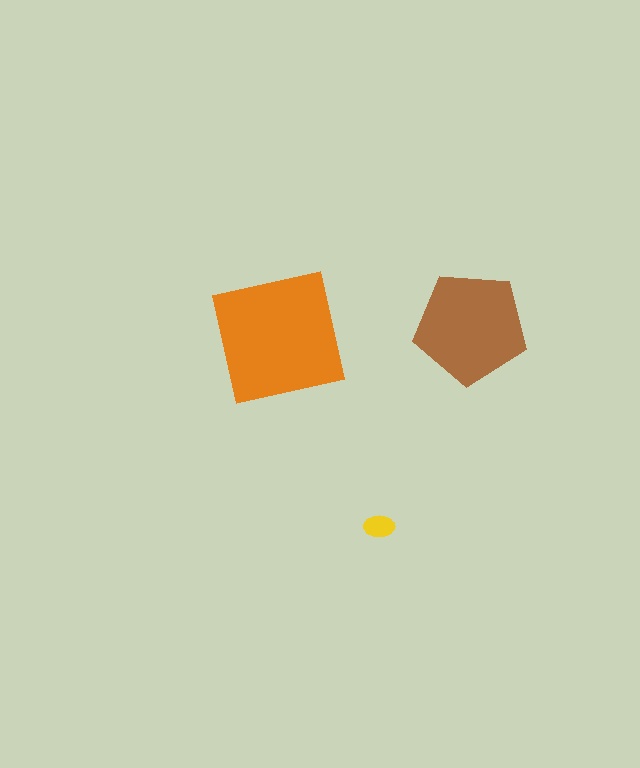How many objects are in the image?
There are 3 objects in the image.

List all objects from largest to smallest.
The orange square, the brown pentagon, the yellow ellipse.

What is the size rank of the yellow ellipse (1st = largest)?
3rd.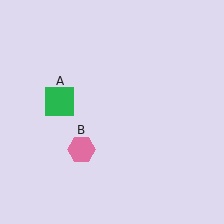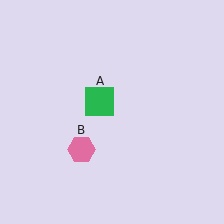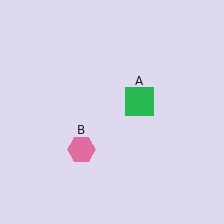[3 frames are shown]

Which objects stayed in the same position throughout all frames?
Pink hexagon (object B) remained stationary.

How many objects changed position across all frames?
1 object changed position: green square (object A).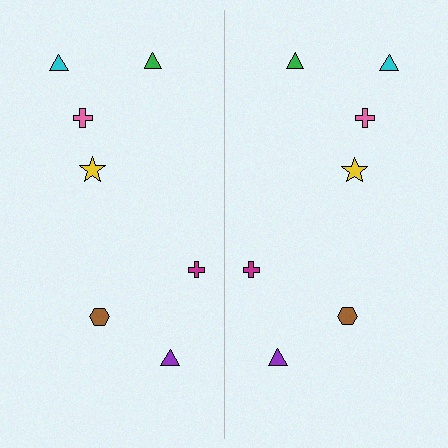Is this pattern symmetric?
Yes, this pattern has bilateral (reflection) symmetry.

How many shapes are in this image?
There are 14 shapes in this image.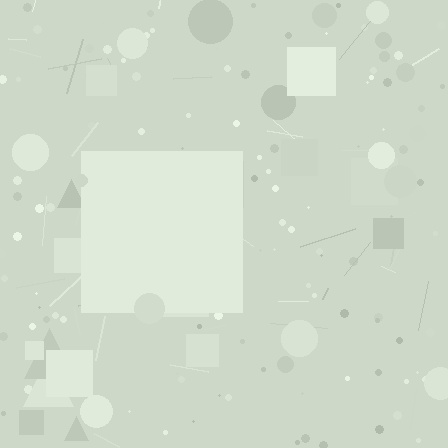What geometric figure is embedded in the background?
A square is embedded in the background.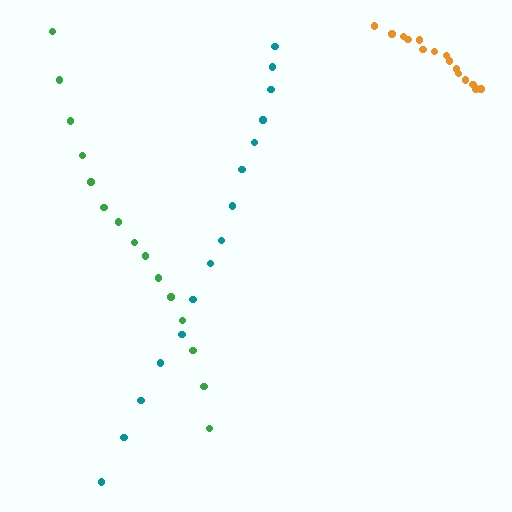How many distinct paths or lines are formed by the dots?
There are 3 distinct paths.